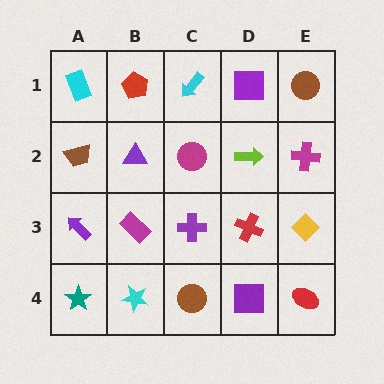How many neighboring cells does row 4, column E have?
2.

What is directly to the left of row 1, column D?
A cyan arrow.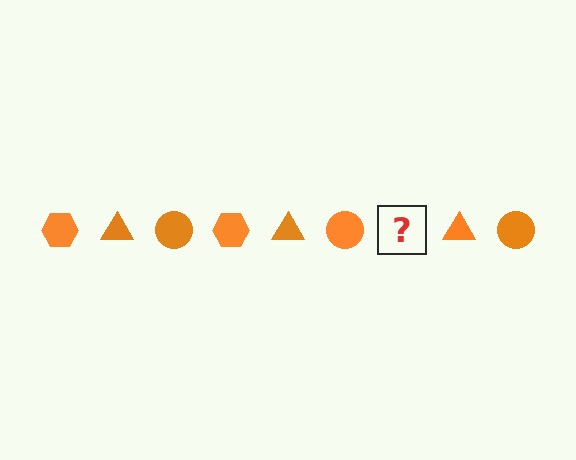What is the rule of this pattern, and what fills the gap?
The rule is that the pattern cycles through hexagon, triangle, circle shapes in orange. The gap should be filled with an orange hexagon.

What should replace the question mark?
The question mark should be replaced with an orange hexagon.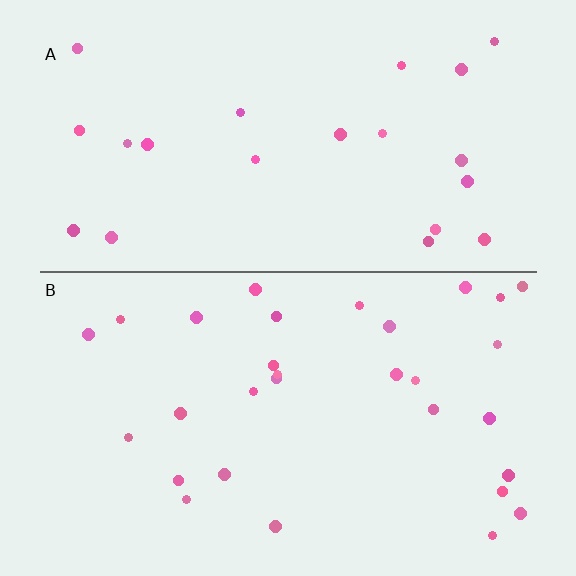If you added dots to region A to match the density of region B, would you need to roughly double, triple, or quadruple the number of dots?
Approximately double.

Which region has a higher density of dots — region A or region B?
B (the bottom).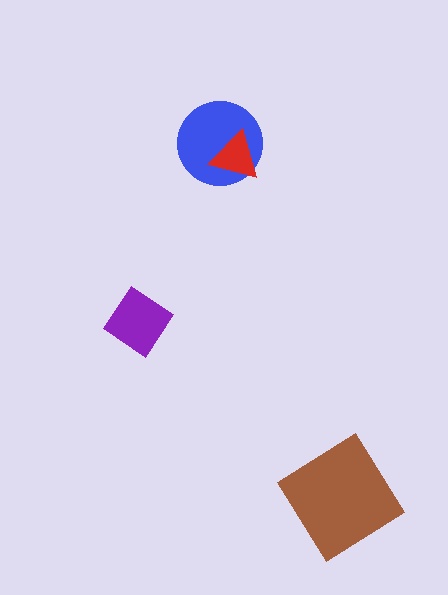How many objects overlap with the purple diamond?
0 objects overlap with the purple diamond.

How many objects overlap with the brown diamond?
0 objects overlap with the brown diamond.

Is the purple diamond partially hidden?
No, no other shape covers it.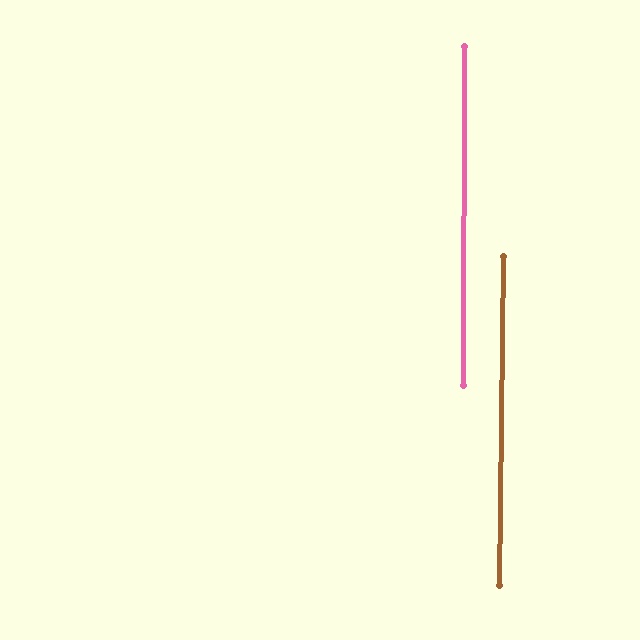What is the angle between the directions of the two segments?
Approximately 1 degree.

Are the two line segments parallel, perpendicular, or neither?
Parallel — their directions differ by only 0.5°.